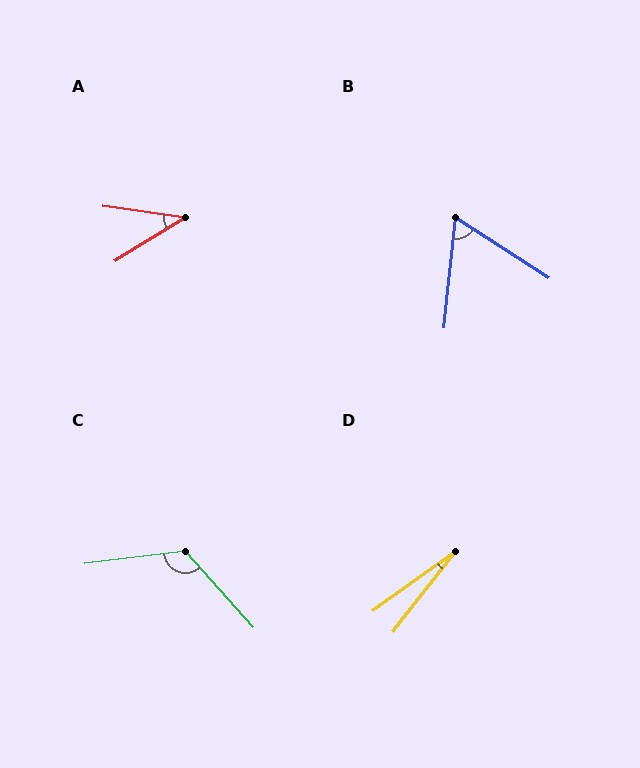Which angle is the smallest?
D, at approximately 17 degrees.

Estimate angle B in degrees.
Approximately 63 degrees.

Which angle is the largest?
C, at approximately 125 degrees.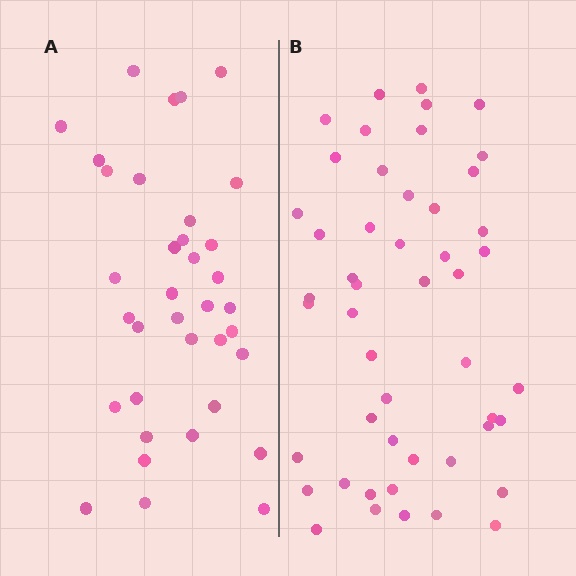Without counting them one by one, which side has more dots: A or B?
Region B (the right region) has more dots.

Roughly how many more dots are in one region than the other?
Region B has approximately 15 more dots than region A.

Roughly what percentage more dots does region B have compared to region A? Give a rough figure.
About 35% more.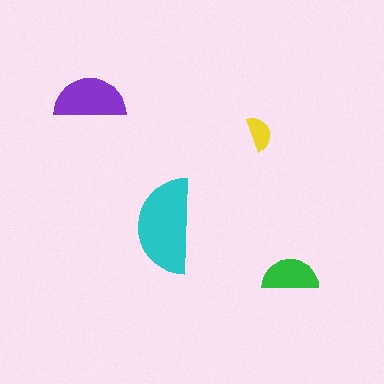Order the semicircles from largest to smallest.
the cyan one, the purple one, the green one, the yellow one.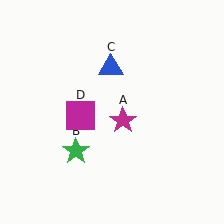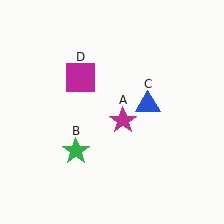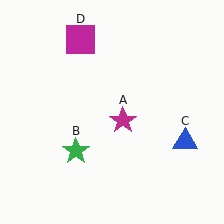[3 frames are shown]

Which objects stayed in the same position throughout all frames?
Magenta star (object A) and green star (object B) remained stationary.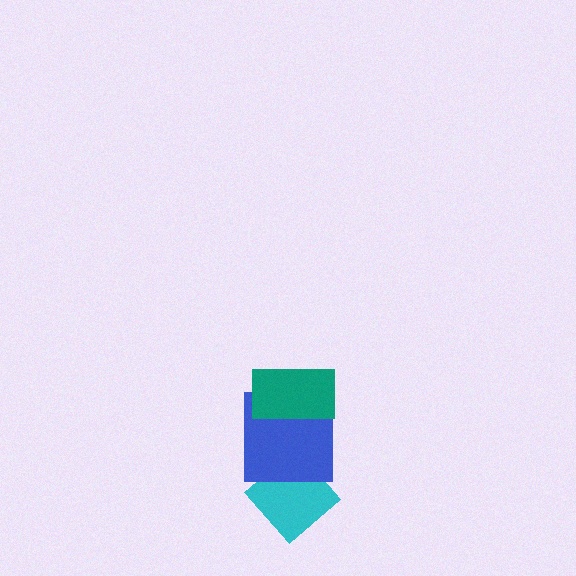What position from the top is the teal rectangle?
The teal rectangle is 1st from the top.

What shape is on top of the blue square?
The teal rectangle is on top of the blue square.